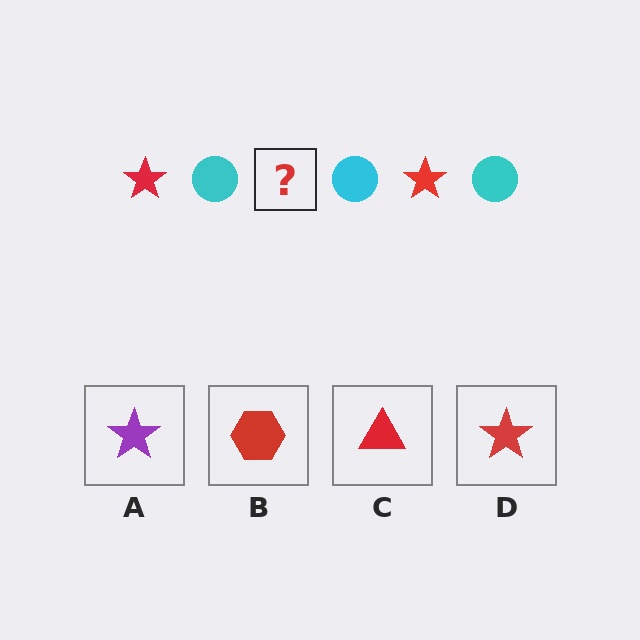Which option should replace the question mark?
Option D.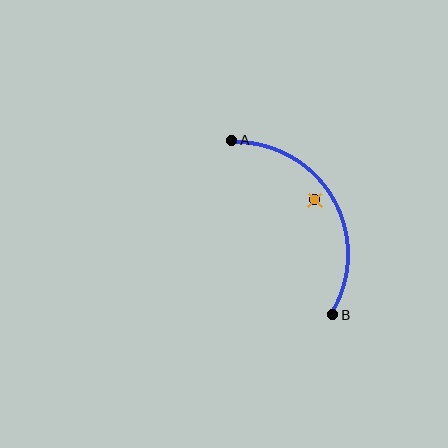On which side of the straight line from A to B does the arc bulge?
The arc bulges to the right of the straight line connecting A and B.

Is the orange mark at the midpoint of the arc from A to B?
No — the orange mark does not lie on the arc at all. It sits slightly inside the curve.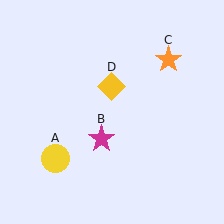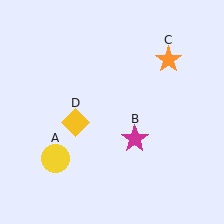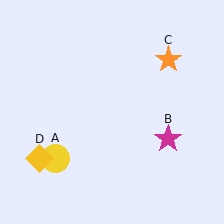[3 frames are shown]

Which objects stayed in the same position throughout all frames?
Yellow circle (object A) and orange star (object C) remained stationary.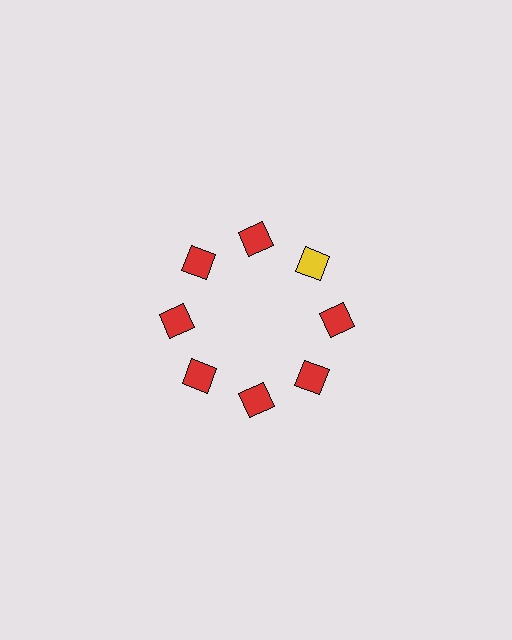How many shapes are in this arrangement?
There are 8 shapes arranged in a ring pattern.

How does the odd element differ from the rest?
It has a different color: yellow instead of red.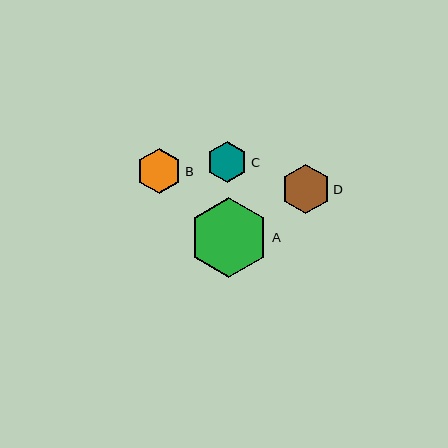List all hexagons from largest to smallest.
From largest to smallest: A, D, B, C.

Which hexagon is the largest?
Hexagon A is the largest with a size of approximately 80 pixels.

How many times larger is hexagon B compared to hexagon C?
Hexagon B is approximately 1.1 times the size of hexagon C.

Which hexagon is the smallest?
Hexagon C is the smallest with a size of approximately 41 pixels.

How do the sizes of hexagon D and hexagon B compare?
Hexagon D and hexagon B are approximately the same size.